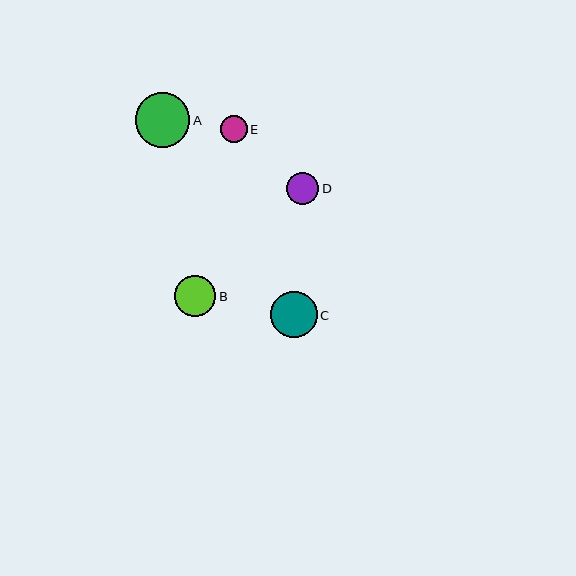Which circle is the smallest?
Circle E is the smallest with a size of approximately 27 pixels.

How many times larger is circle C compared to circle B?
Circle C is approximately 1.1 times the size of circle B.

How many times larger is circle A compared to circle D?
Circle A is approximately 1.7 times the size of circle D.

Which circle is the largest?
Circle A is the largest with a size of approximately 55 pixels.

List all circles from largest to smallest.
From largest to smallest: A, C, B, D, E.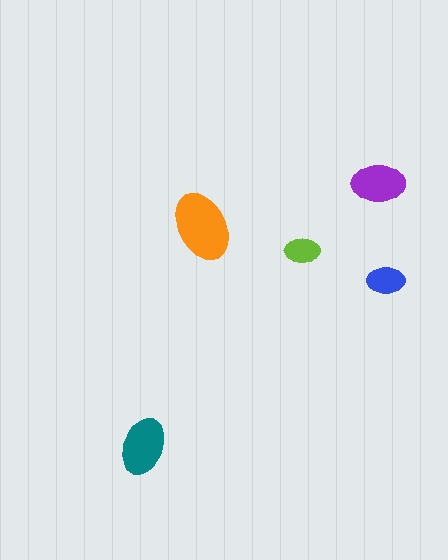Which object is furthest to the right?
The blue ellipse is rightmost.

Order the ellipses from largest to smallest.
the orange one, the teal one, the purple one, the blue one, the lime one.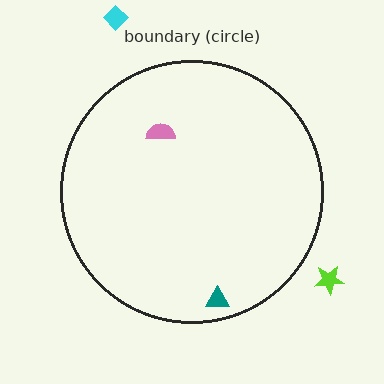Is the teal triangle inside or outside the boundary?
Inside.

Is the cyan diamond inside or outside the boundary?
Outside.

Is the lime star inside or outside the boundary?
Outside.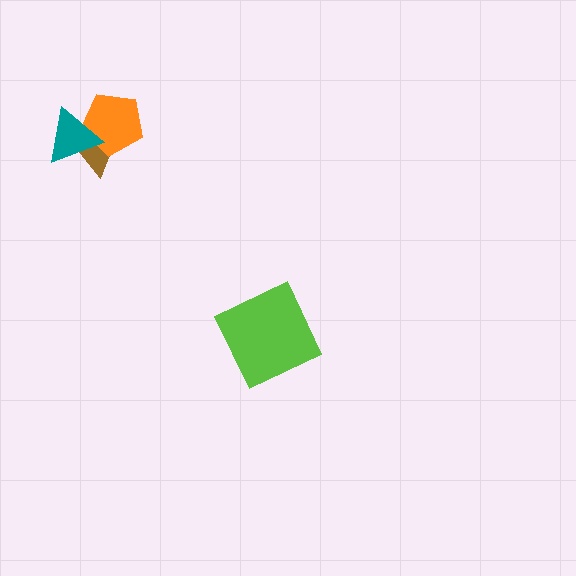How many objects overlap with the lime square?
0 objects overlap with the lime square.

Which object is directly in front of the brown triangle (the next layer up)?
The orange pentagon is directly in front of the brown triangle.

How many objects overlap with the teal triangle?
2 objects overlap with the teal triangle.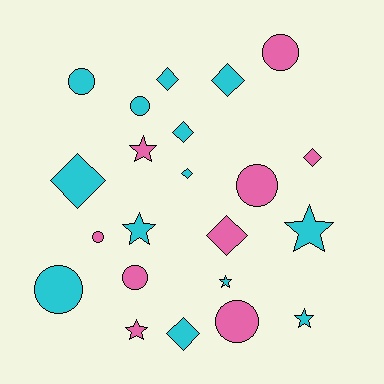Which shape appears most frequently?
Diamond, with 8 objects.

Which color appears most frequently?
Cyan, with 13 objects.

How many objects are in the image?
There are 22 objects.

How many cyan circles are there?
There are 3 cyan circles.